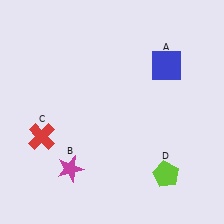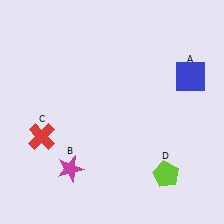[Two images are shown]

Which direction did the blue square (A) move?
The blue square (A) moved right.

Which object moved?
The blue square (A) moved right.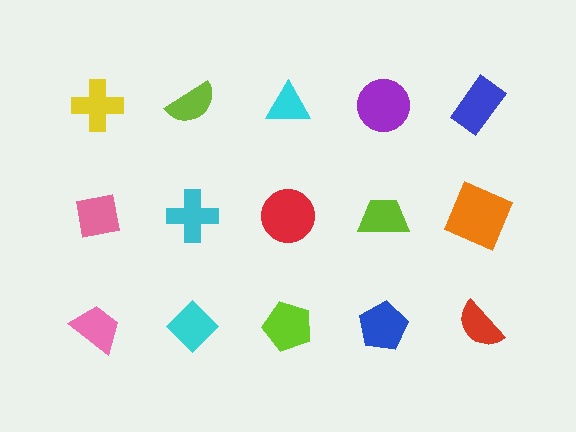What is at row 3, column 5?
A red semicircle.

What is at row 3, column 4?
A blue pentagon.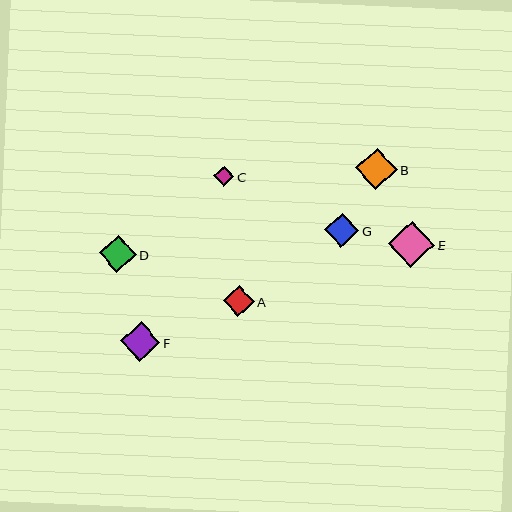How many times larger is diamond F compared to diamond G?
Diamond F is approximately 1.2 times the size of diamond G.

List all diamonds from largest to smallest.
From largest to smallest: E, B, F, D, G, A, C.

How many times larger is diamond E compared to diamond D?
Diamond E is approximately 1.3 times the size of diamond D.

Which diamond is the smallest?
Diamond C is the smallest with a size of approximately 20 pixels.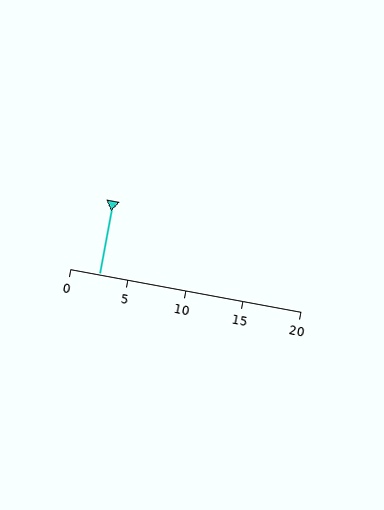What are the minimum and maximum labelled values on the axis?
The axis runs from 0 to 20.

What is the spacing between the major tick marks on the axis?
The major ticks are spaced 5 apart.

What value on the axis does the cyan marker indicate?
The marker indicates approximately 2.5.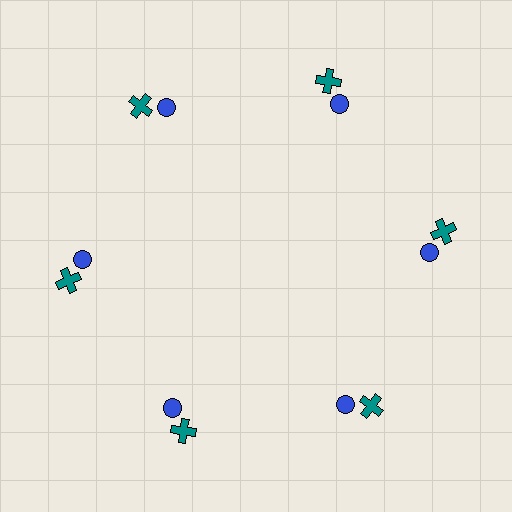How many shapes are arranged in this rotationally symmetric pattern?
There are 12 shapes, arranged in 6 groups of 2.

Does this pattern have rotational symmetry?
Yes, this pattern has 6-fold rotational symmetry. It looks the same after rotating 60 degrees around the center.